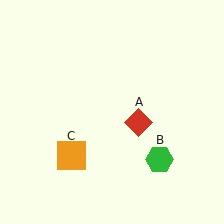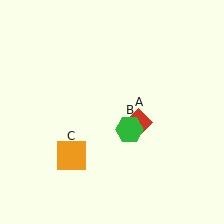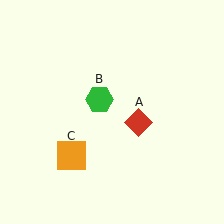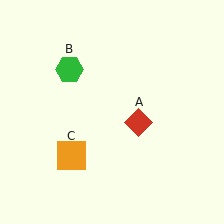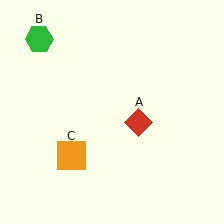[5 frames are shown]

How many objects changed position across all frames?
1 object changed position: green hexagon (object B).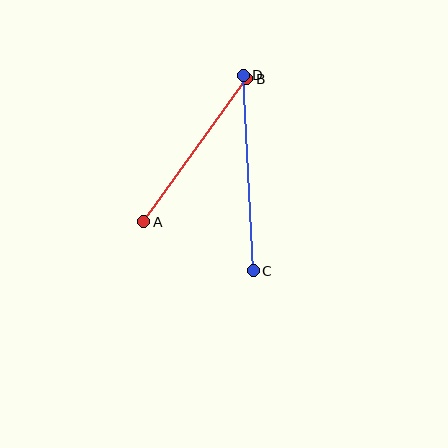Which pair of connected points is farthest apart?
Points C and D are farthest apart.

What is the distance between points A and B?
The distance is approximately 176 pixels.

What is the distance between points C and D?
The distance is approximately 196 pixels.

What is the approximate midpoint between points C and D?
The midpoint is at approximately (248, 173) pixels.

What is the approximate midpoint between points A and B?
The midpoint is at approximately (195, 150) pixels.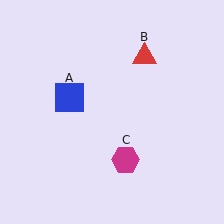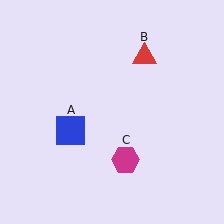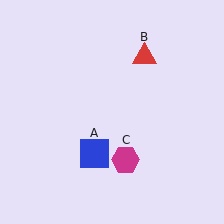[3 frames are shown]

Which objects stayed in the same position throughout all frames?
Red triangle (object B) and magenta hexagon (object C) remained stationary.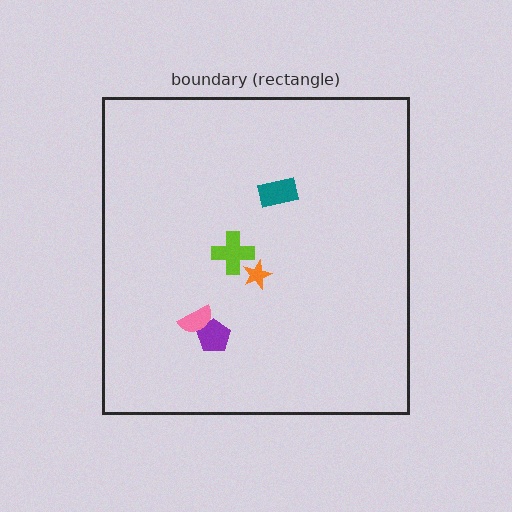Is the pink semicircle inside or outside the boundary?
Inside.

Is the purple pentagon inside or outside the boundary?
Inside.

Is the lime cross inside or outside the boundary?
Inside.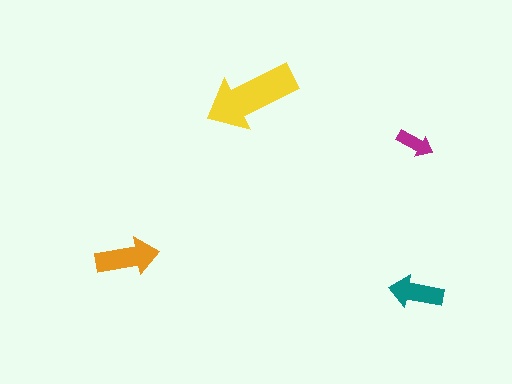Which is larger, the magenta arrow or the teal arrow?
The teal one.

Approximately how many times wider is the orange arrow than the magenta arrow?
About 1.5 times wider.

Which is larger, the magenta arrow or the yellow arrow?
The yellow one.